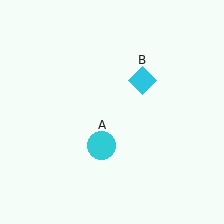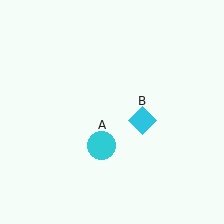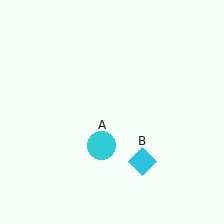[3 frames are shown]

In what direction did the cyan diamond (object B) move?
The cyan diamond (object B) moved down.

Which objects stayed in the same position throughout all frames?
Cyan circle (object A) remained stationary.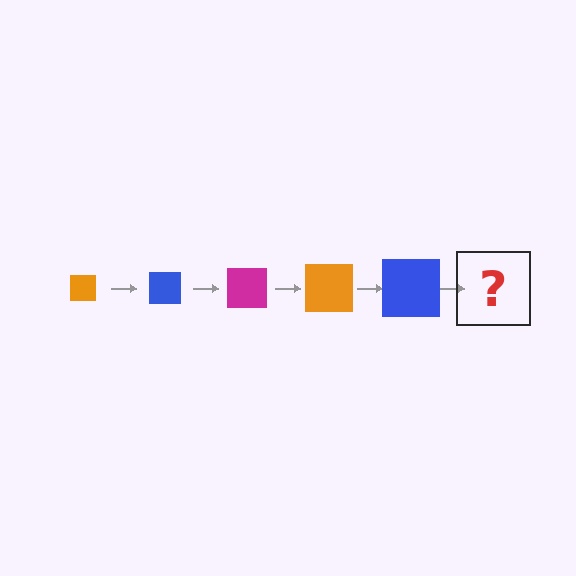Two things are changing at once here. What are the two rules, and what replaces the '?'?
The two rules are that the square grows larger each step and the color cycles through orange, blue, and magenta. The '?' should be a magenta square, larger than the previous one.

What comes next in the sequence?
The next element should be a magenta square, larger than the previous one.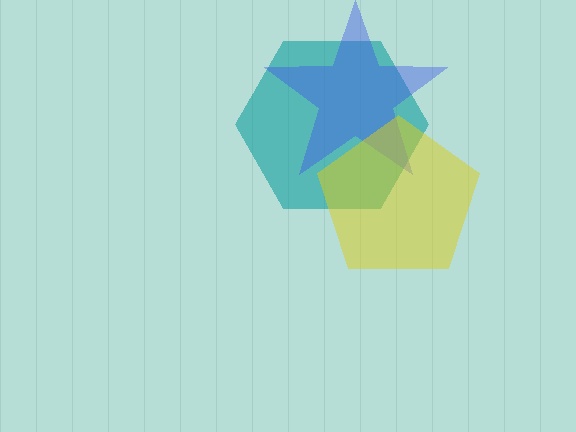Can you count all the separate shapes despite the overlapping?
Yes, there are 3 separate shapes.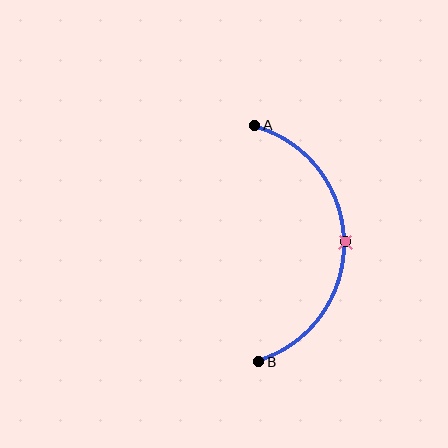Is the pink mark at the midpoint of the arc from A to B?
Yes. The pink mark lies on the arc at equal arc-length from both A and B — it is the arc midpoint.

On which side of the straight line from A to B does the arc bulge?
The arc bulges to the right of the straight line connecting A and B.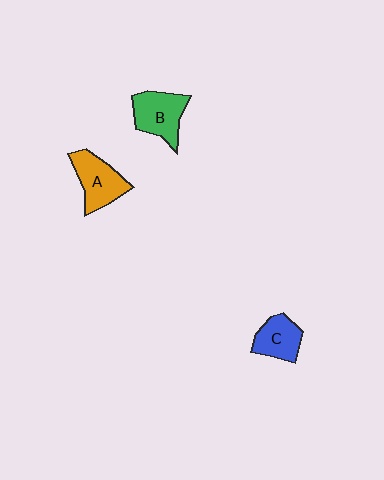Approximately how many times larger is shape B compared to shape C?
Approximately 1.3 times.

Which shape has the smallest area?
Shape C (blue).